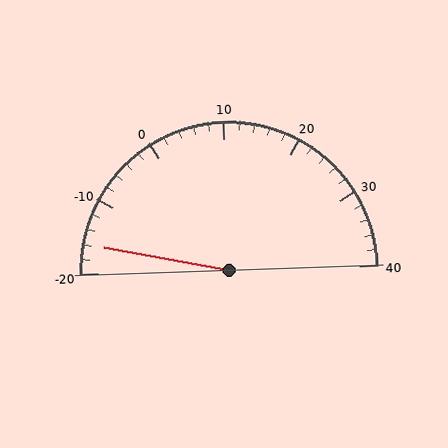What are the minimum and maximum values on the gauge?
The gauge ranges from -20 to 40.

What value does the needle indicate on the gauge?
The needle indicates approximately -16.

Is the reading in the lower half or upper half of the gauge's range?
The reading is in the lower half of the range (-20 to 40).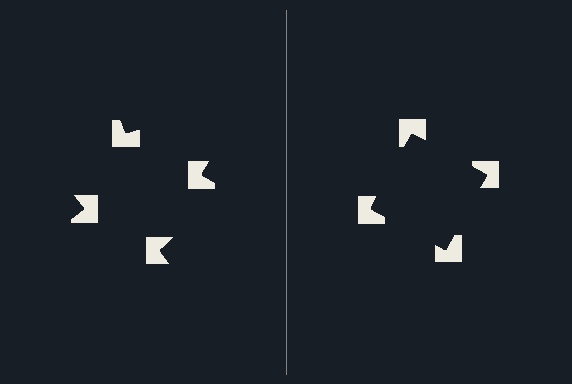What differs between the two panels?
The notched squares are positioned identically on both sides; only the wedge orientations differ. On the right they align to a square; on the left they are misaligned.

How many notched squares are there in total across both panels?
8 — 4 on each side.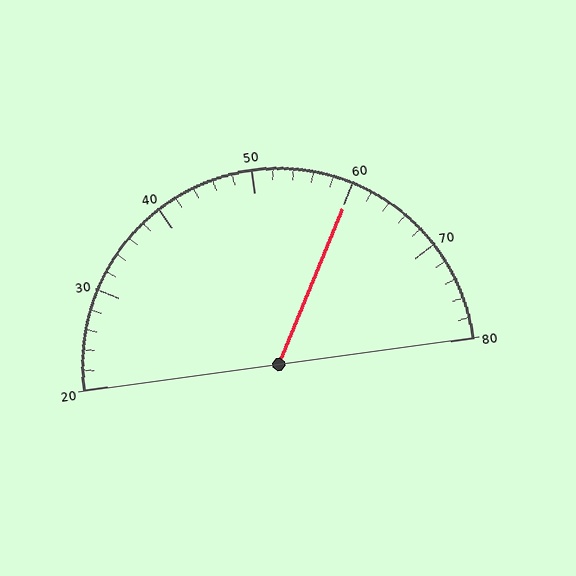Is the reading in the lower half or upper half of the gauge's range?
The reading is in the upper half of the range (20 to 80).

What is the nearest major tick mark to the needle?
The nearest major tick mark is 60.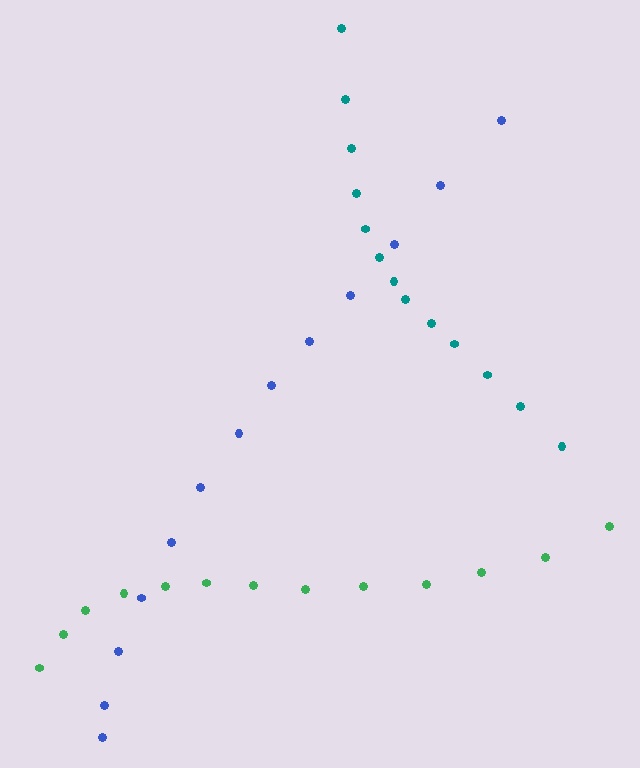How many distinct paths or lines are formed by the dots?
There are 3 distinct paths.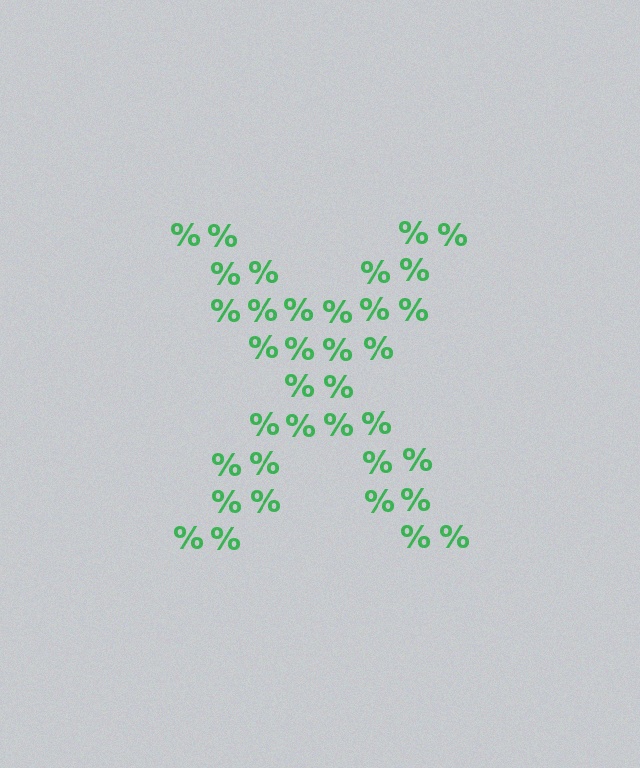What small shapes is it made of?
It is made of small percent signs.